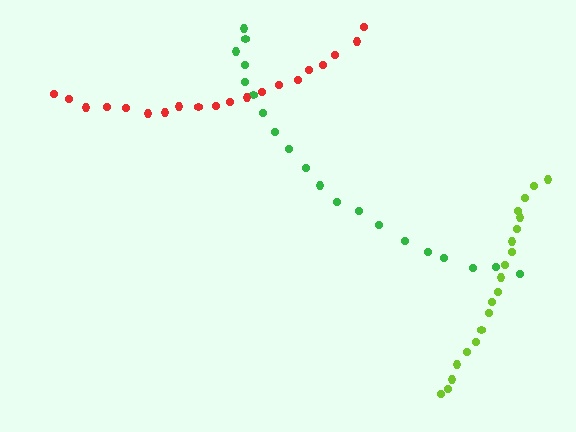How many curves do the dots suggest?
There are 3 distinct paths.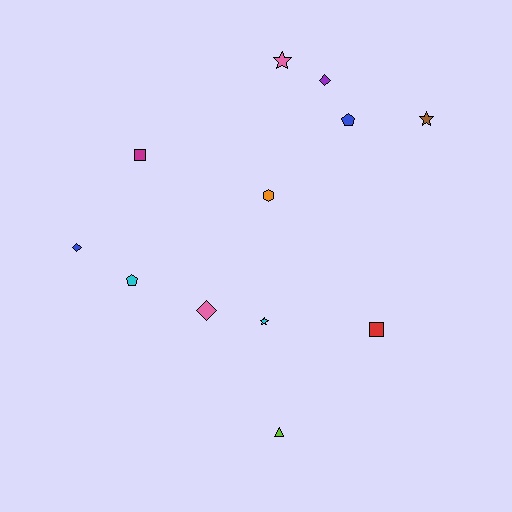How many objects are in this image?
There are 12 objects.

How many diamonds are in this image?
There are 3 diamonds.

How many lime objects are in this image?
There is 1 lime object.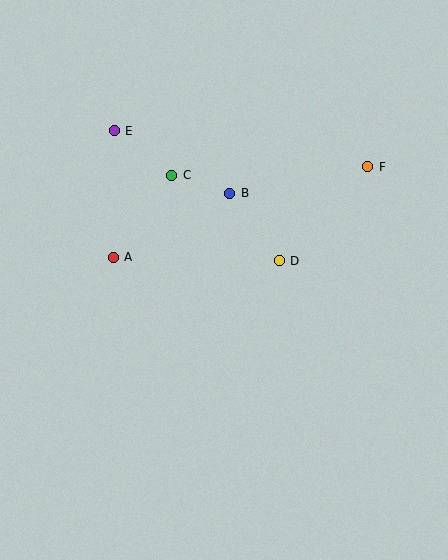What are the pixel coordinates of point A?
Point A is at (113, 257).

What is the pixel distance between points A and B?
The distance between A and B is 133 pixels.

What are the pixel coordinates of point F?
Point F is at (368, 167).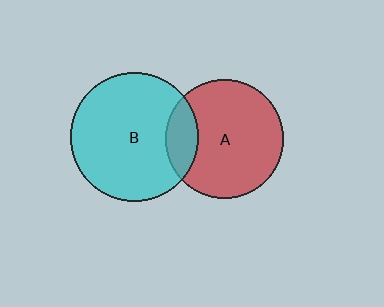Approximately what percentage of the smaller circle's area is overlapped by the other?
Approximately 15%.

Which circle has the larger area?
Circle B (cyan).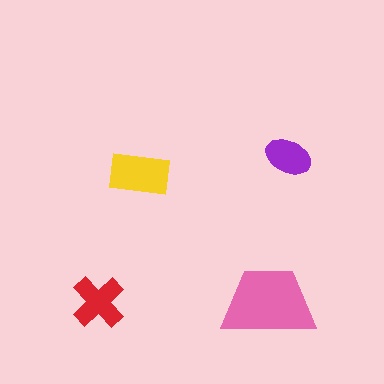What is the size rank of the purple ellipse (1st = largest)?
4th.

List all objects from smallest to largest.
The purple ellipse, the red cross, the yellow rectangle, the pink trapezoid.